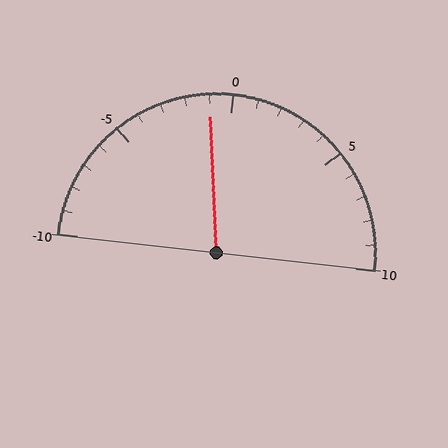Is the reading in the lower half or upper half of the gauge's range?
The reading is in the lower half of the range (-10 to 10).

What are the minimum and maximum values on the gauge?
The gauge ranges from -10 to 10.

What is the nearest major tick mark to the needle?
The nearest major tick mark is 0.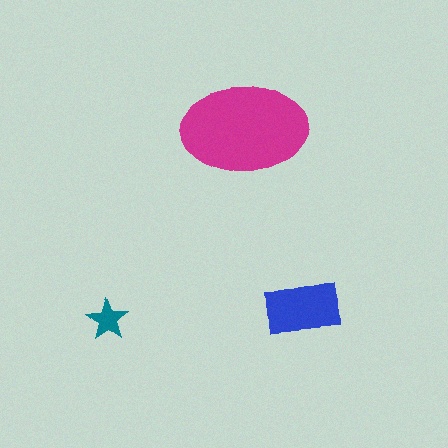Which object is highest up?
The magenta ellipse is topmost.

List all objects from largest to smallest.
The magenta ellipse, the blue rectangle, the teal star.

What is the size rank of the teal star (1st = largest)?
3rd.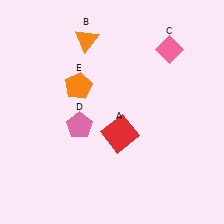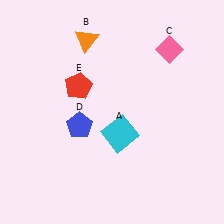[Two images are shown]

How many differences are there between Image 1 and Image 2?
There are 3 differences between the two images.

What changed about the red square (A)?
In Image 1, A is red. In Image 2, it changed to cyan.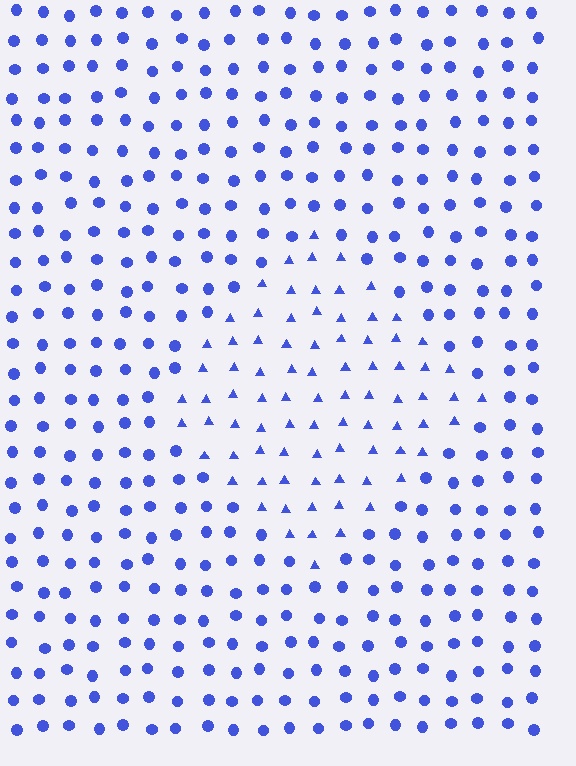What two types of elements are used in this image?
The image uses triangles inside the diamond region and circles outside it.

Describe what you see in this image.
The image is filled with small blue elements arranged in a uniform grid. A diamond-shaped region contains triangles, while the surrounding area contains circles. The boundary is defined purely by the change in element shape.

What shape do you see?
I see a diamond.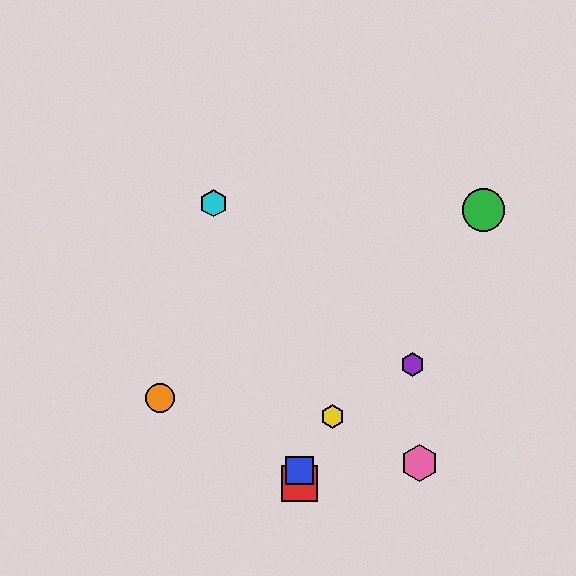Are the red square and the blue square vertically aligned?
Yes, both are at x≈299.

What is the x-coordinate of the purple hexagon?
The purple hexagon is at x≈413.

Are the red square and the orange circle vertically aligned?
No, the red square is at x≈299 and the orange circle is at x≈160.